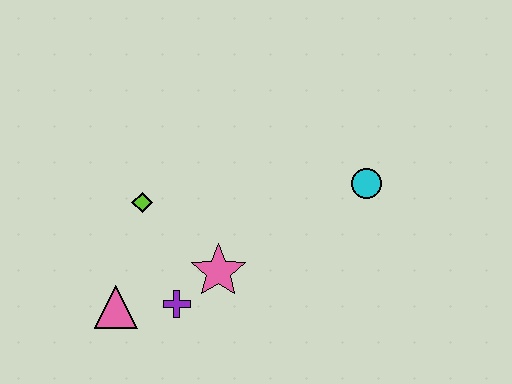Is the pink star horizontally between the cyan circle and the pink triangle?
Yes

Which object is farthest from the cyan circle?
The pink triangle is farthest from the cyan circle.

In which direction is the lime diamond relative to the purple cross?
The lime diamond is above the purple cross.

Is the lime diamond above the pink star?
Yes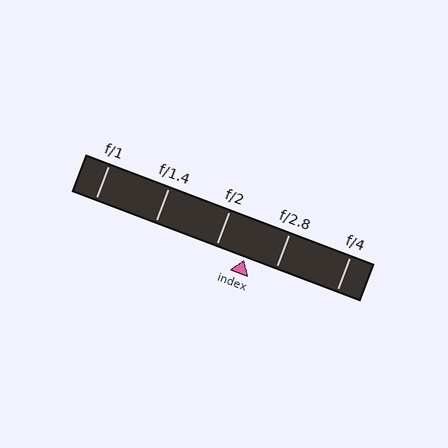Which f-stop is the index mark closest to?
The index mark is closest to f/2.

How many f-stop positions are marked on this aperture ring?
There are 5 f-stop positions marked.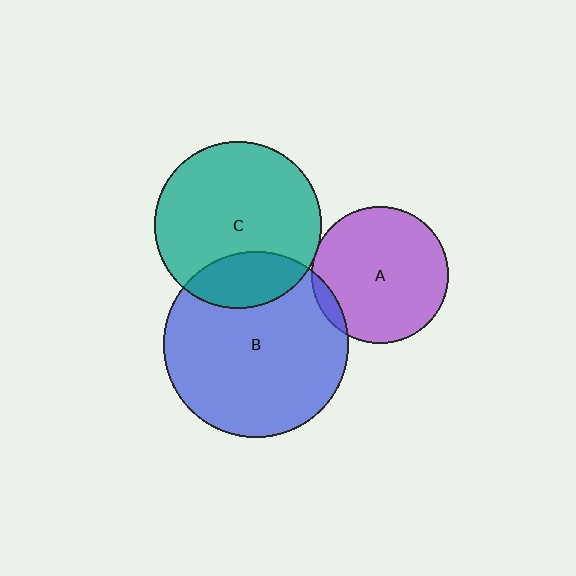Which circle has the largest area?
Circle B (blue).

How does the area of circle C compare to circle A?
Approximately 1.5 times.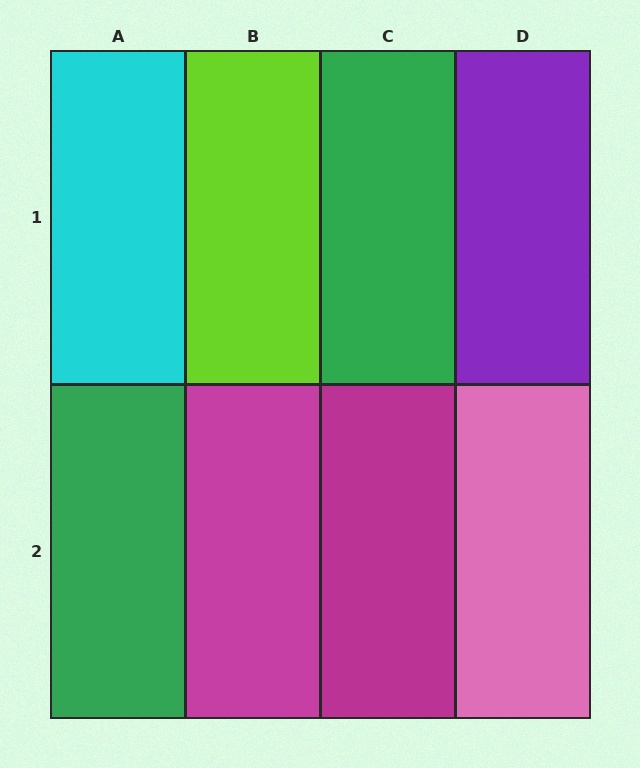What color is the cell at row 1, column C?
Green.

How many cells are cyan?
1 cell is cyan.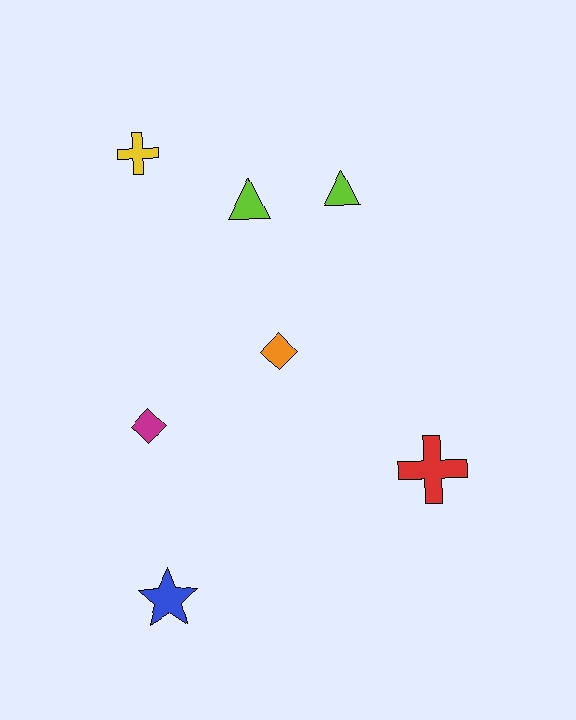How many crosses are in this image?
There are 2 crosses.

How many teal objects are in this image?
There are no teal objects.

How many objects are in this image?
There are 7 objects.